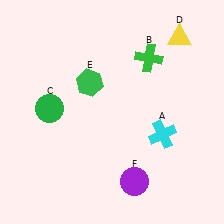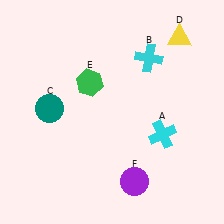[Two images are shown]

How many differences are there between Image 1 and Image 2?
There are 2 differences between the two images.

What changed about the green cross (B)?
In Image 1, B is green. In Image 2, it changed to cyan.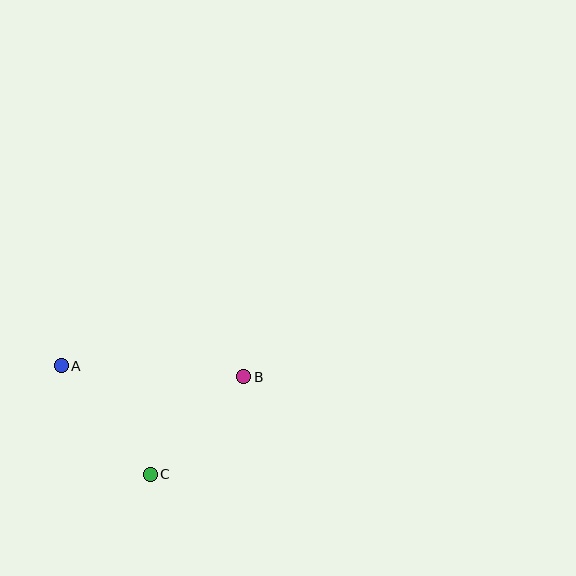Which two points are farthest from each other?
Points A and B are farthest from each other.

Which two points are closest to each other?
Points B and C are closest to each other.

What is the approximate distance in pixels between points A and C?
The distance between A and C is approximately 140 pixels.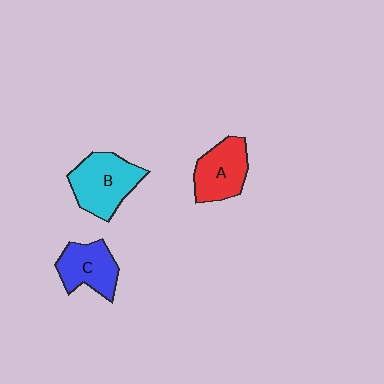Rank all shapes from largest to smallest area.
From largest to smallest: B (cyan), A (red), C (blue).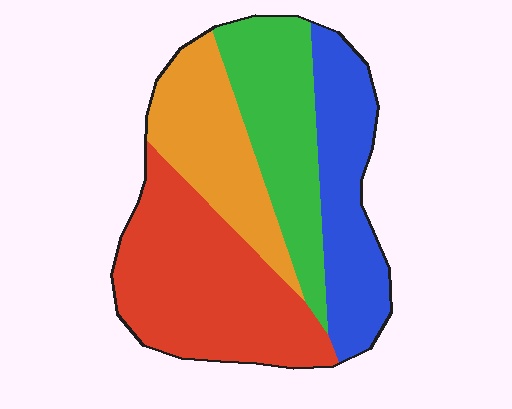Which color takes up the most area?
Red, at roughly 35%.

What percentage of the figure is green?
Green takes up less than a quarter of the figure.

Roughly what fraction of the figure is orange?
Orange takes up less than a quarter of the figure.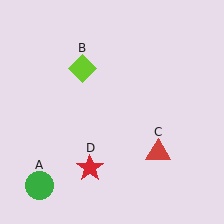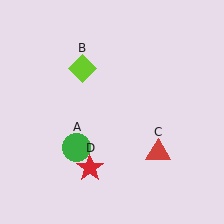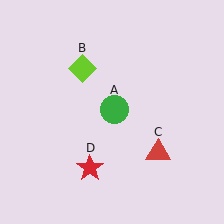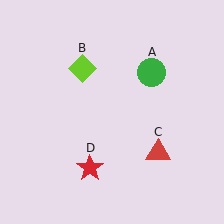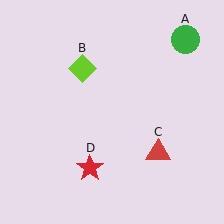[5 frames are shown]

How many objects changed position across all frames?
1 object changed position: green circle (object A).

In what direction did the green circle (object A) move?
The green circle (object A) moved up and to the right.